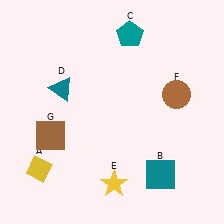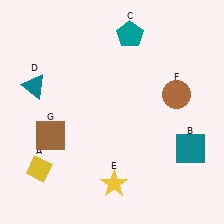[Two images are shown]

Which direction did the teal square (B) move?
The teal square (B) moved right.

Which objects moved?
The objects that moved are: the teal square (B), the teal triangle (D).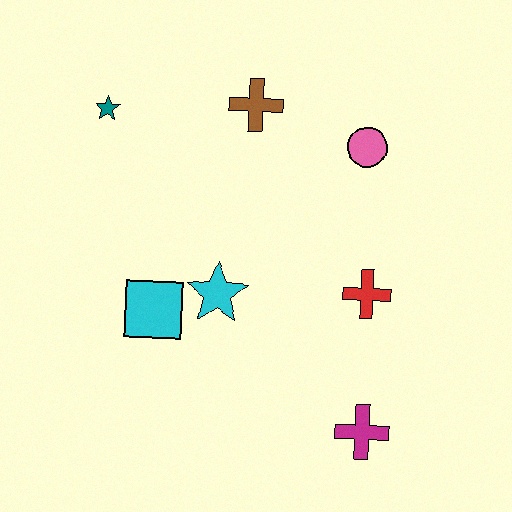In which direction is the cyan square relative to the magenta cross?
The cyan square is to the left of the magenta cross.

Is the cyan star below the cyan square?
No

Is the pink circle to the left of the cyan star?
No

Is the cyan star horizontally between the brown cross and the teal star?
Yes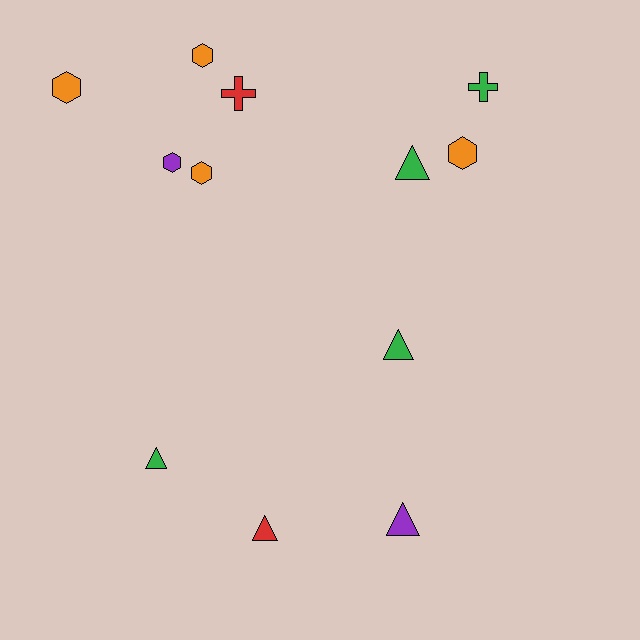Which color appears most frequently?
Orange, with 4 objects.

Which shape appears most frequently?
Triangle, with 5 objects.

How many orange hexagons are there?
There are 4 orange hexagons.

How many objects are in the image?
There are 12 objects.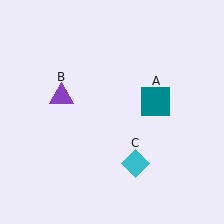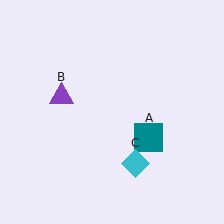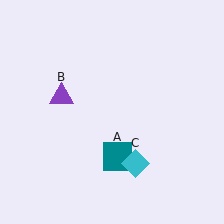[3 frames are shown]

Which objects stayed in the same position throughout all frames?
Purple triangle (object B) and cyan diamond (object C) remained stationary.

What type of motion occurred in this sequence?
The teal square (object A) rotated clockwise around the center of the scene.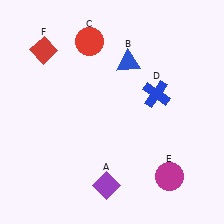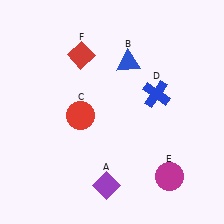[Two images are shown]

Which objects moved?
The objects that moved are: the red circle (C), the red diamond (F).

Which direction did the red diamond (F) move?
The red diamond (F) moved right.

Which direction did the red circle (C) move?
The red circle (C) moved down.